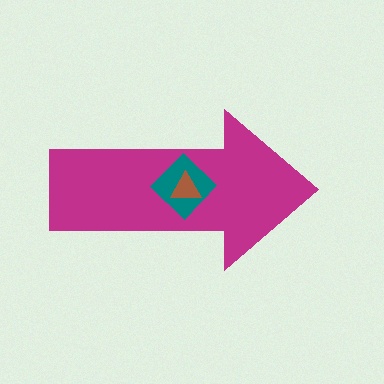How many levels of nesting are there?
3.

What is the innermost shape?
The brown triangle.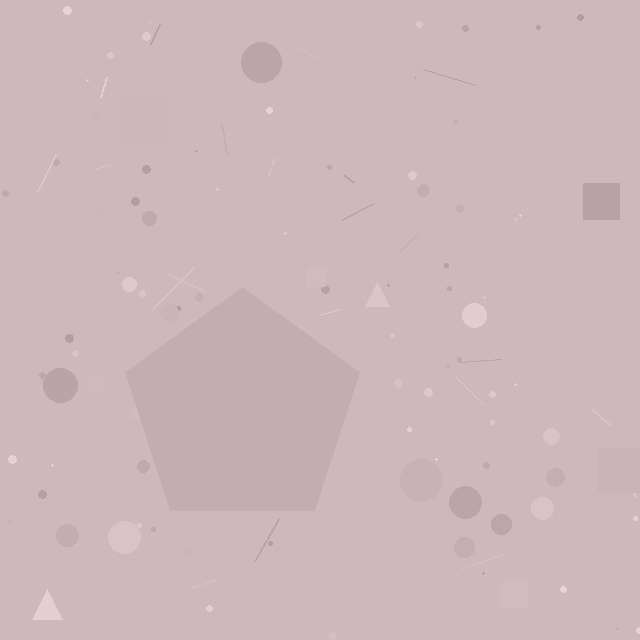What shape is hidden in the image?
A pentagon is hidden in the image.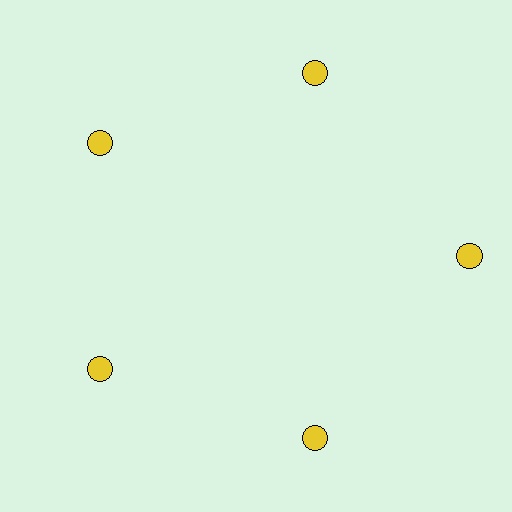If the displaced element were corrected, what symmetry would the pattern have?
It would have 5-fold rotational symmetry — the pattern would map onto itself every 72 degrees.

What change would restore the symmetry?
The symmetry would be restored by moving it inward, back onto the ring so that all 5 circles sit at equal angles and equal distance from the center.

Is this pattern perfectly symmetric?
No. The 5 yellow circles are arranged in a ring, but one element near the 3 o'clock position is pushed outward from the center, breaking the 5-fold rotational symmetry.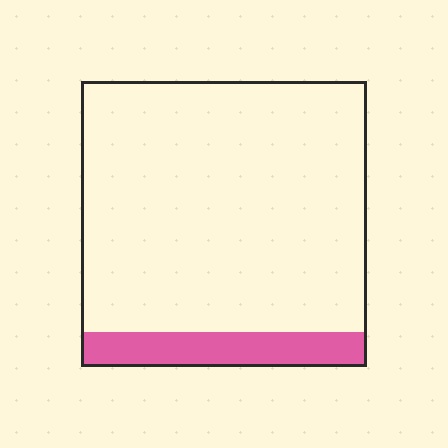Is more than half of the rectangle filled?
No.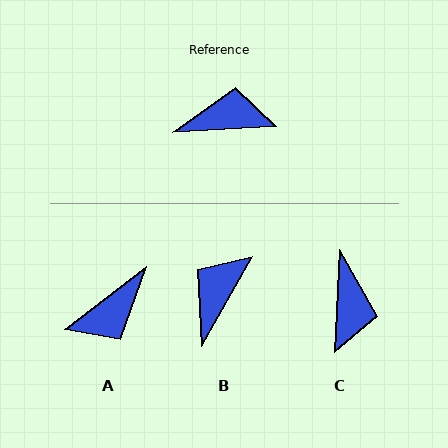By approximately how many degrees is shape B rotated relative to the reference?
Approximately 57 degrees counter-clockwise.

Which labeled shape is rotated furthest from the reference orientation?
A, about 146 degrees away.